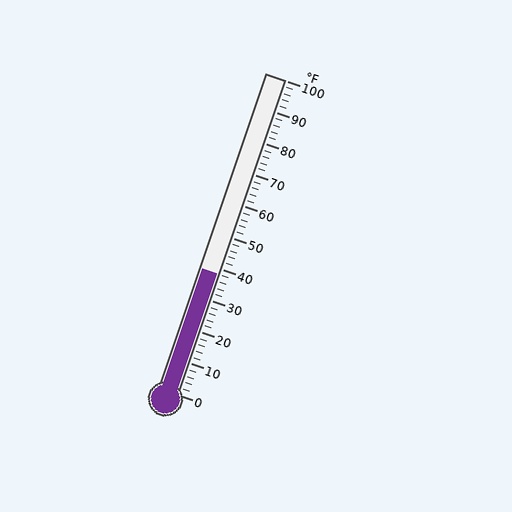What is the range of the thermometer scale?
The thermometer scale ranges from 0°F to 100°F.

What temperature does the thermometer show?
The thermometer shows approximately 38°F.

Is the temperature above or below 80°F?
The temperature is below 80°F.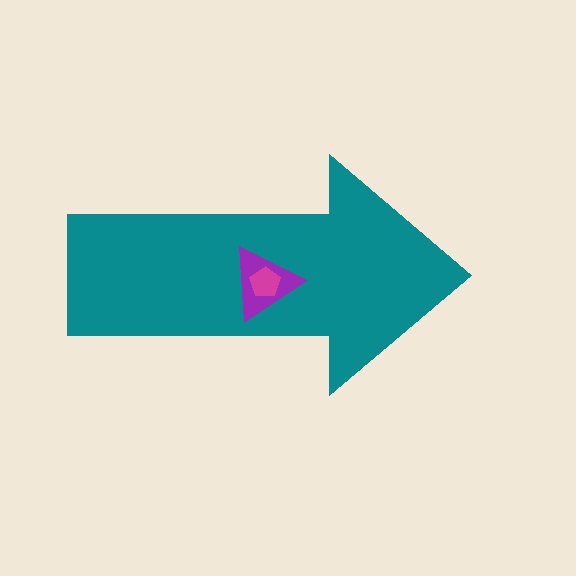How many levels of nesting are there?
3.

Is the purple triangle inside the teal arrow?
Yes.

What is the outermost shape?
The teal arrow.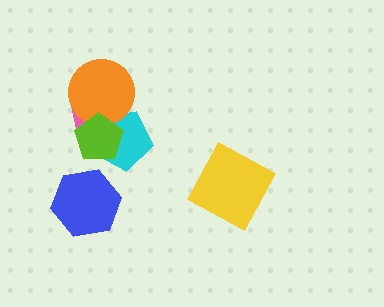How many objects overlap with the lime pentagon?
3 objects overlap with the lime pentagon.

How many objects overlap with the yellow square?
0 objects overlap with the yellow square.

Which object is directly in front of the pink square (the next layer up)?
The cyan pentagon is directly in front of the pink square.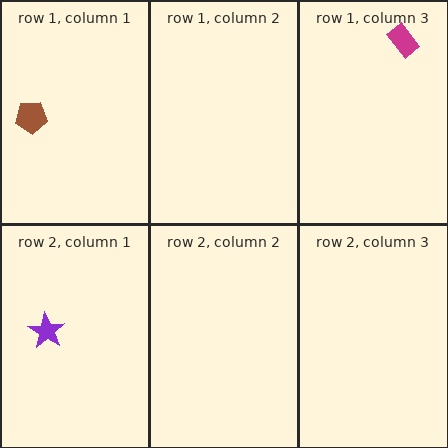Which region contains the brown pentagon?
The row 1, column 1 region.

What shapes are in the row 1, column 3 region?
The magenta rectangle.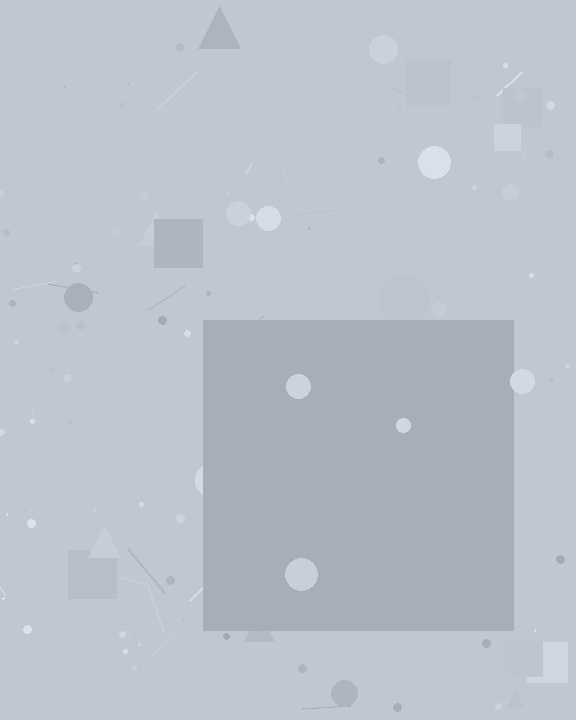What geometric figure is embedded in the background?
A square is embedded in the background.